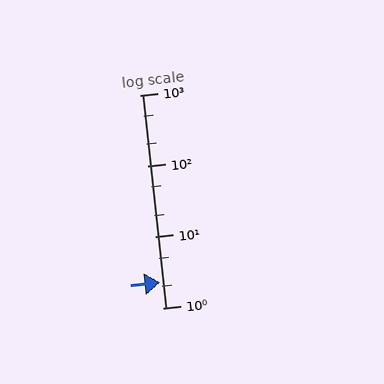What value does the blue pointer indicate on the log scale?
The pointer indicates approximately 2.3.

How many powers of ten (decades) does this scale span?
The scale spans 3 decades, from 1 to 1000.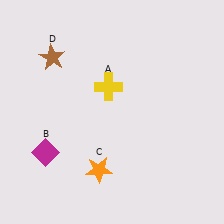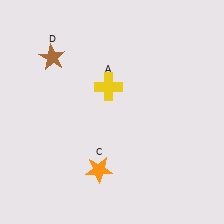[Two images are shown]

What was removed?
The magenta diamond (B) was removed in Image 2.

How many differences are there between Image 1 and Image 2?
There is 1 difference between the two images.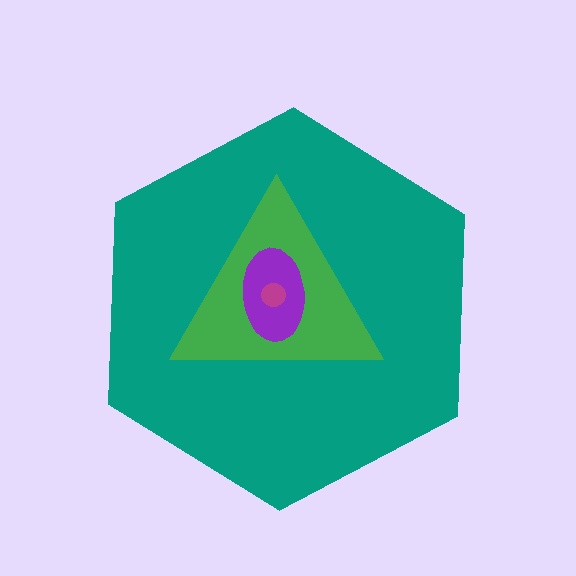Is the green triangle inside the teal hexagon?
Yes.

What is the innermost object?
The magenta circle.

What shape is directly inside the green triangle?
The purple ellipse.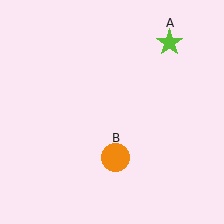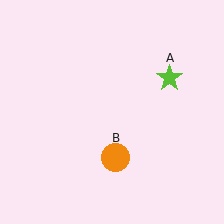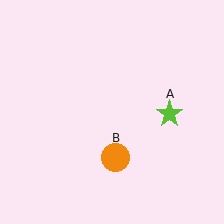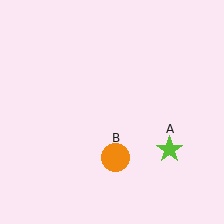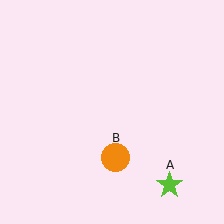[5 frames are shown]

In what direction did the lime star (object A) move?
The lime star (object A) moved down.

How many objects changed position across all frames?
1 object changed position: lime star (object A).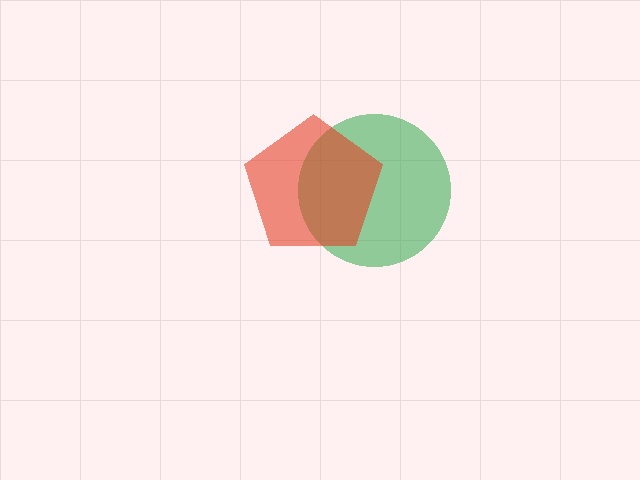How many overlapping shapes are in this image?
There are 2 overlapping shapes in the image.